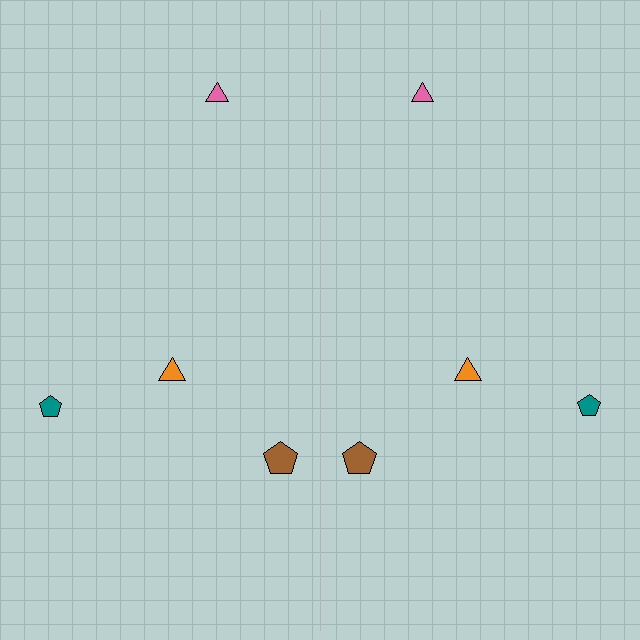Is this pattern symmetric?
Yes, this pattern has bilateral (reflection) symmetry.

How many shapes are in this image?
There are 8 shapes in this image.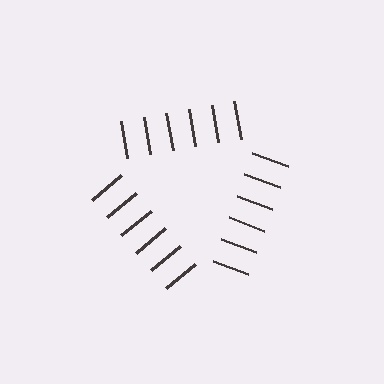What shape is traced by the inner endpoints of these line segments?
An illusory triangle — the line segments terminate on its edges but no continuous stroke is drawn.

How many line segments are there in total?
18 — 6 along each of the 3 edges.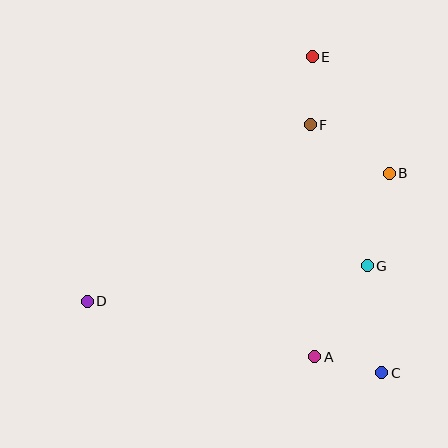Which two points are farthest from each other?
Points D and E are farthest from each other.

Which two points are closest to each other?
Points E and F are closest to each other.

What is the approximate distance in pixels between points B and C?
The distance between B and C is approximately 200 pixels.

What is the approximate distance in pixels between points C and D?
The distance between C and D is approximately 303 pixels.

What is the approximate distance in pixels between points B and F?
The distance between B and F is approximately 93 pixels.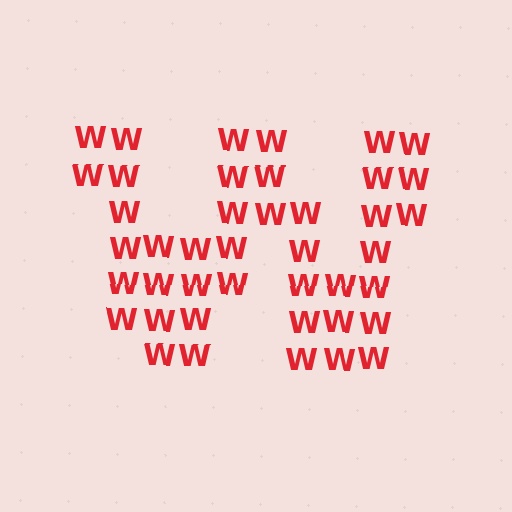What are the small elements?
The small elements are letter W's.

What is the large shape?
The large shape is the letter W.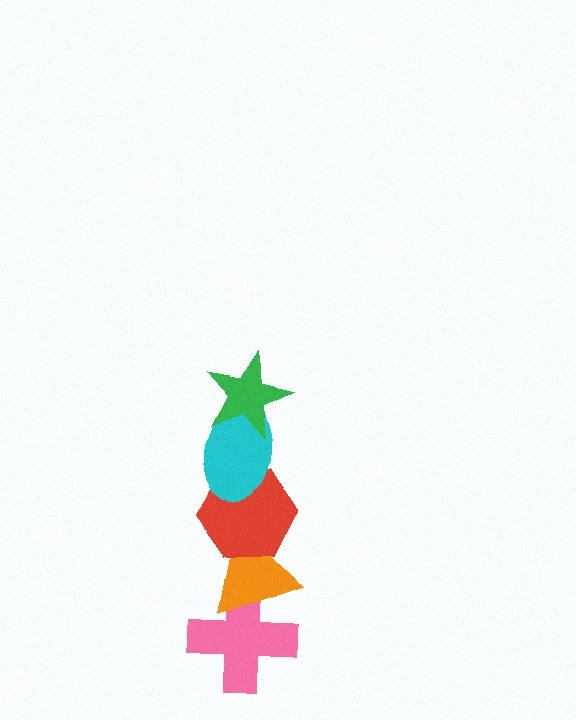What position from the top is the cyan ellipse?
The cyan ellipse is 2nd from the top.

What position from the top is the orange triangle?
The orange triangle is 4th from the top.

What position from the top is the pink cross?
The pink cross is 5th from the top.